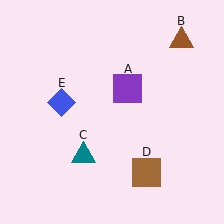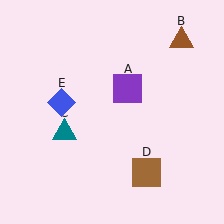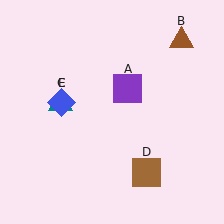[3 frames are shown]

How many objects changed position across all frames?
1 object changed position: teal triangle (object C).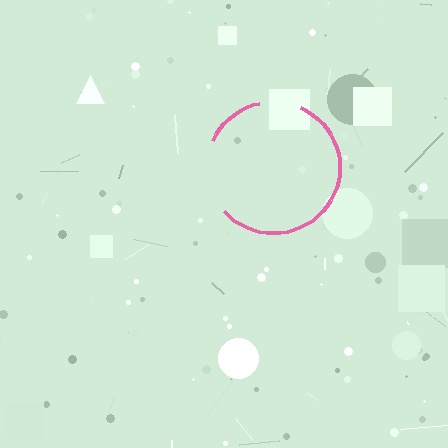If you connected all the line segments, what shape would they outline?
They would outline a circle.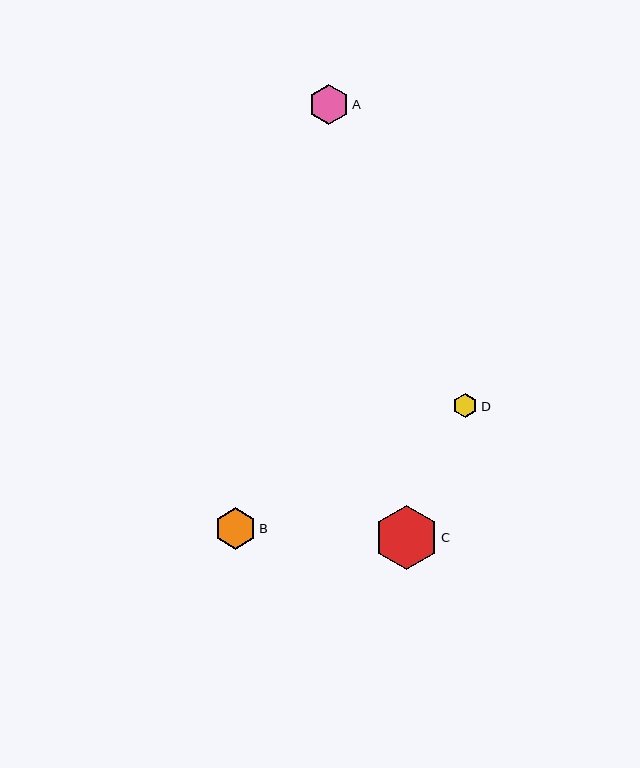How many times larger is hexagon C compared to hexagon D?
Hexagon C is approximately 2.6 times the size of hexagon D.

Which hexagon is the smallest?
Hexagon D is the smallest with a size of approximately 24 pixels.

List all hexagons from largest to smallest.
From largest to smallest: C, B, A, D.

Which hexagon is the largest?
Hexagon C is the largest with a size of approximately 64 pixels.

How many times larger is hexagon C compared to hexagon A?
Hexagon C is approximately 1.6 times the size of hexagon A.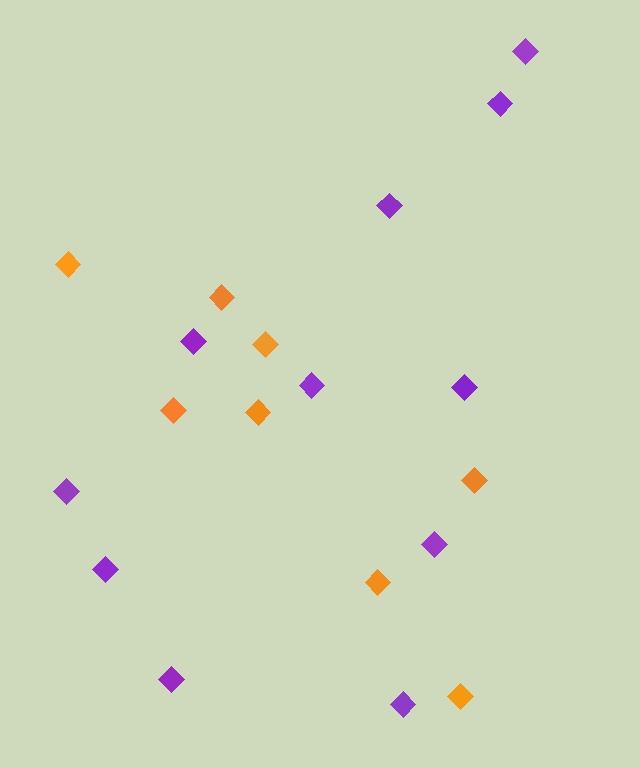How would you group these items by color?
There are 2 groups: one group of purple diamonds (11) and one group of orange diamonds (8).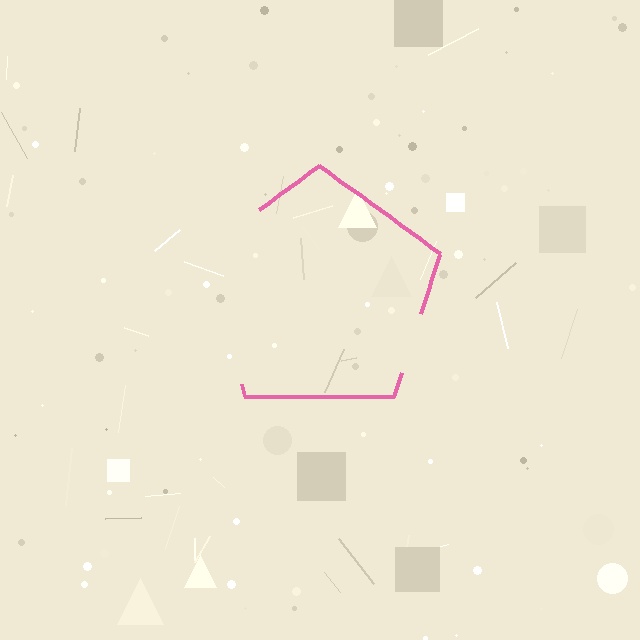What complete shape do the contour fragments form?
The contour fragments form a pentagon.